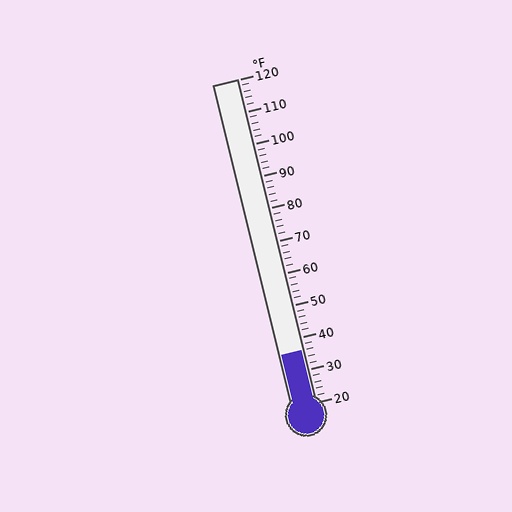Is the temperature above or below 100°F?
The temperature is below 100°F.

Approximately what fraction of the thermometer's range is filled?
The thermometer is filled to approximately 15% of its range.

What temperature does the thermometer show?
The thermometer shows approximately 36°F.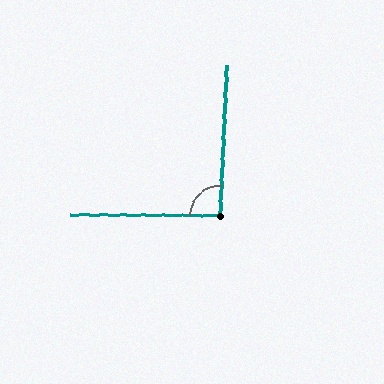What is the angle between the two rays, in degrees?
Approximately 92 degrees.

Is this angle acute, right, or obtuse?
It is approximately a right angle.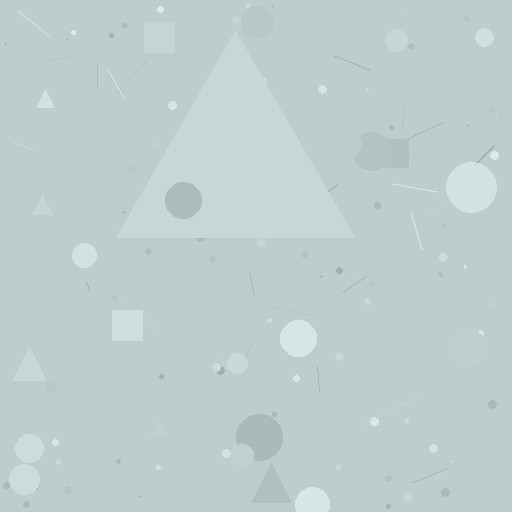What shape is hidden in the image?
A triangle is hidden in the image.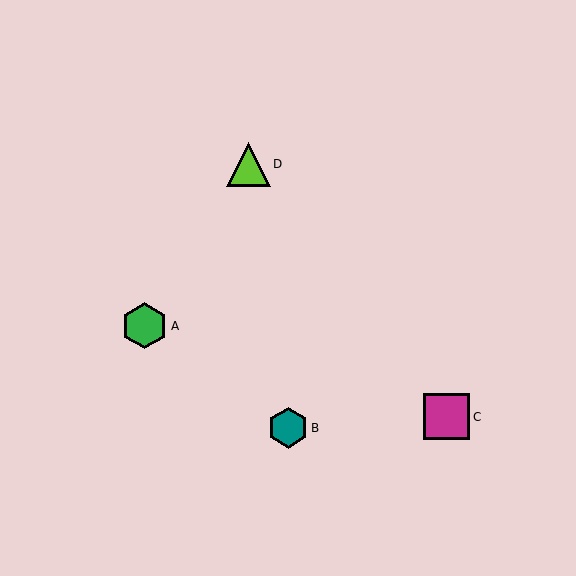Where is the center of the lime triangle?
The center of the lime triangle is at (249, 164).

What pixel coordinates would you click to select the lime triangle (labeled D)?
Click at (249, 164) to select the lime triangle D.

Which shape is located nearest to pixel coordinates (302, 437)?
The teal hexagon (labeled B) at (288, 428) is nearest to that location.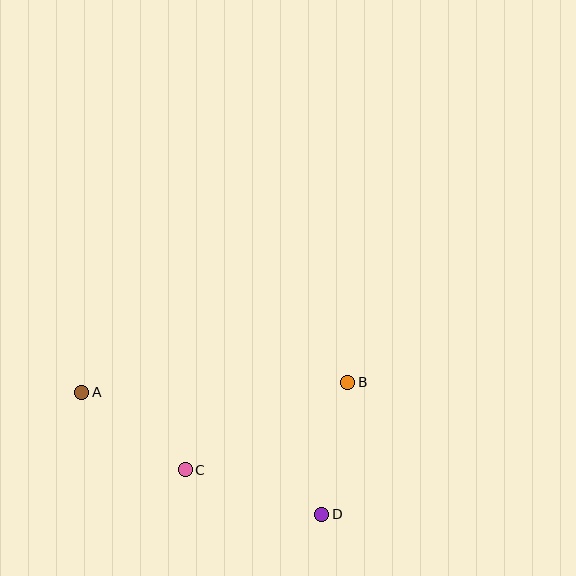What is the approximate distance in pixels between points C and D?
The distance between C and D is approximately 144 pixels.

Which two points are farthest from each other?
Points A and D are farthest from each other.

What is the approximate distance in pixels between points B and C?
The distance between B and C is approximately 185 pixels.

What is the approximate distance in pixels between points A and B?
The distance between A and B is approximately 266 pixels.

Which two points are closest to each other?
Points A and C are closest to each other.